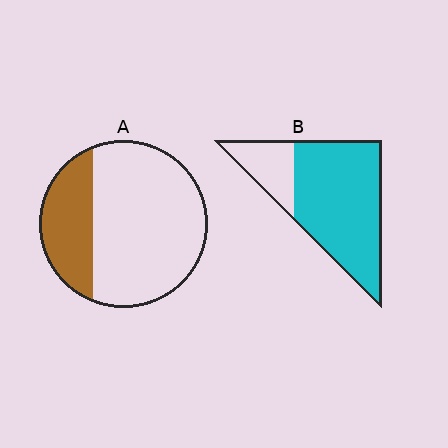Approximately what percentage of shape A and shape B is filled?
A is approximately 30% and B is approximately 75%.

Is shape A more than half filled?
No.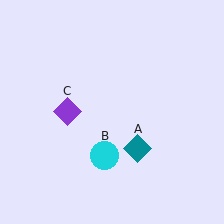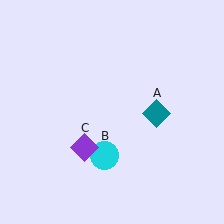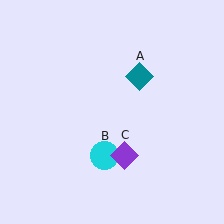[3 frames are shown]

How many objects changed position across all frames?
2 objects changed position: teal diamond (object A), purple diamond (object C).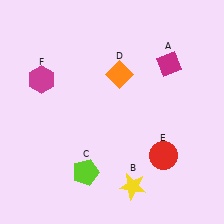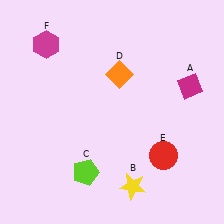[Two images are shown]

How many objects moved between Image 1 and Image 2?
2 objects moved between the two images.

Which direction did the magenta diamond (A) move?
The magenta diamond (A) moved down.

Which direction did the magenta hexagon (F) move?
The magenta hexagon (F) moved up.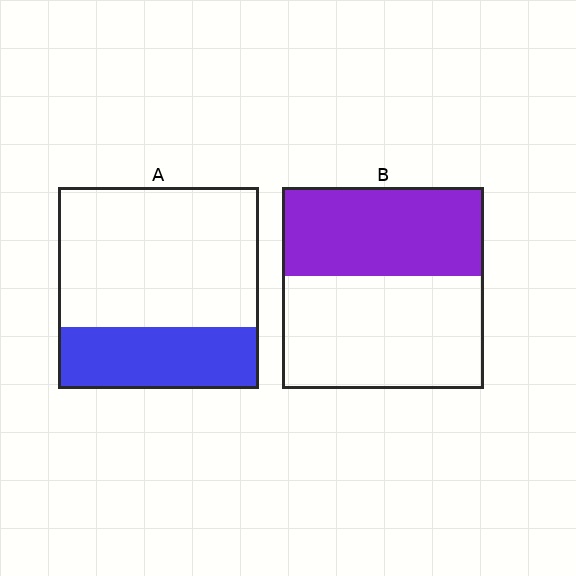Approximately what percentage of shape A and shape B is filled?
A is approximately 30% and B is approximately 45%.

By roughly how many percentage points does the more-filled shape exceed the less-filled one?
By roughly 15 percentage points (B over A).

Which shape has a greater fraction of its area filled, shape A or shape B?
Shape B.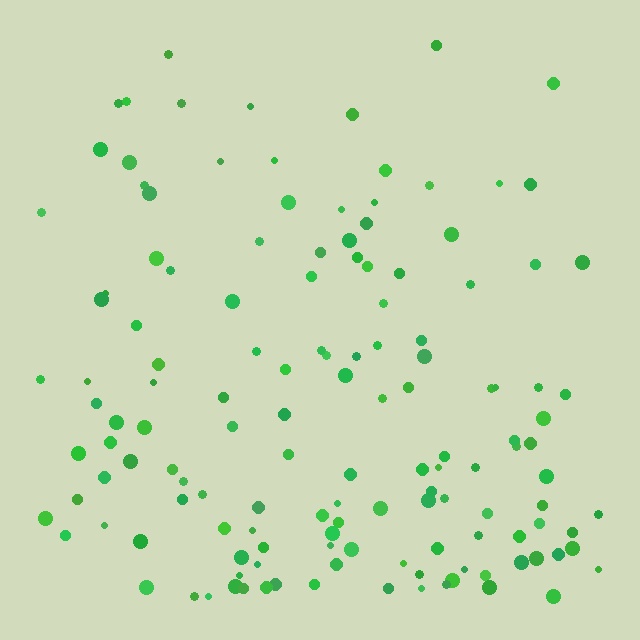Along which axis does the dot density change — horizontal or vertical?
Vertical.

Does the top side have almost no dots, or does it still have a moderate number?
Still a moderate number, just noticeably fewer than the bottom.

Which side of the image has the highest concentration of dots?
The bottom.